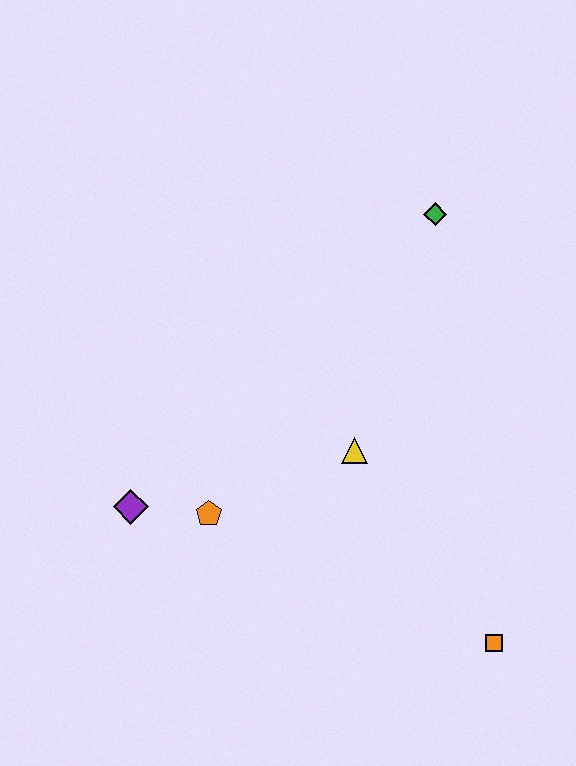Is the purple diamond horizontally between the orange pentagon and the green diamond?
No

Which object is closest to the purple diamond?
The orange pentagon is closest to the purple diamond.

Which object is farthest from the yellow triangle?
The green diamond is farthest from the yellow triangle.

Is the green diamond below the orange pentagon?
No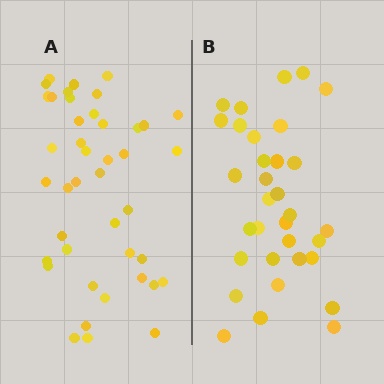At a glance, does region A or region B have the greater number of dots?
Region A (the left region) has more dots.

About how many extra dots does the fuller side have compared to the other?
Region A has roughly 8 or so more dots than region B.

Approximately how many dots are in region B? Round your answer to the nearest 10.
About 30 dots. (The exact count is 33, which rounds to 30.)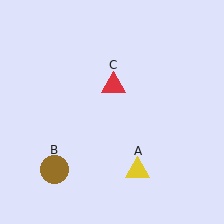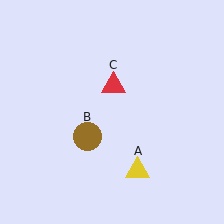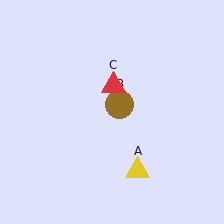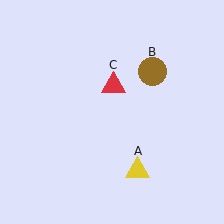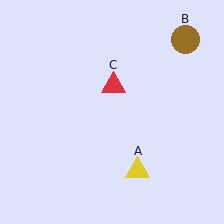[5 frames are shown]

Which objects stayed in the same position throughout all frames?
Yellow triangle (object A) and red triangle (object C) remained stationary.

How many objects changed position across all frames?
1 object changed position: brown circle (object B).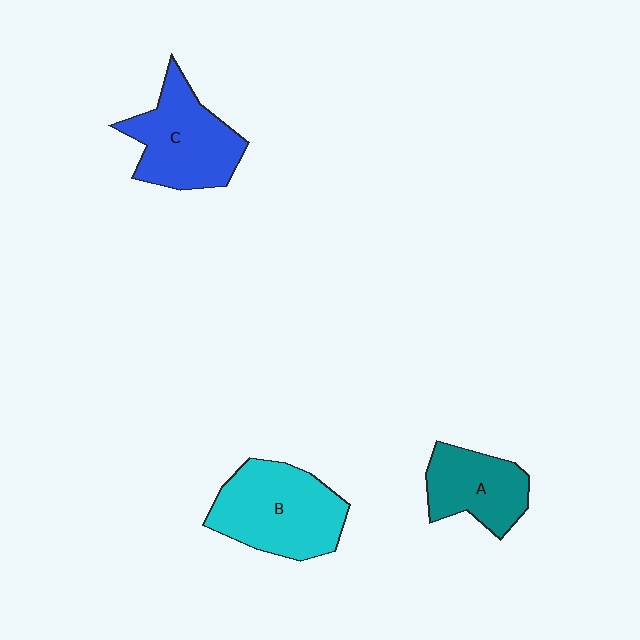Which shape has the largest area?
Shape B (cyan).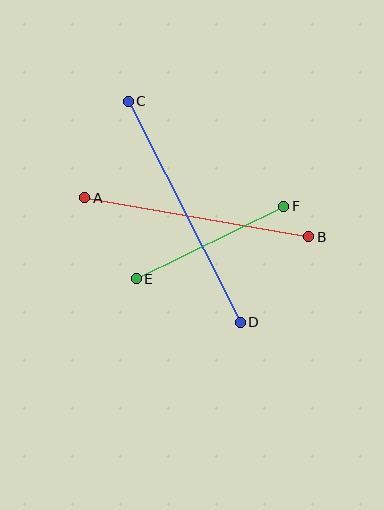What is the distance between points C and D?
The distance is approximately 248 pixels.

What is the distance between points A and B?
The distance is approximately 227 pixels.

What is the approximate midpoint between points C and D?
The midpoint is at approximately (184, 212) pixels.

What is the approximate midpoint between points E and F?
The midpoint is at approximately (210, 242) pixels.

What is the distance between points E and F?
The distance is approximately 165 pixels.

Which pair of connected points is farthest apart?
Points C and D are farthest apart.